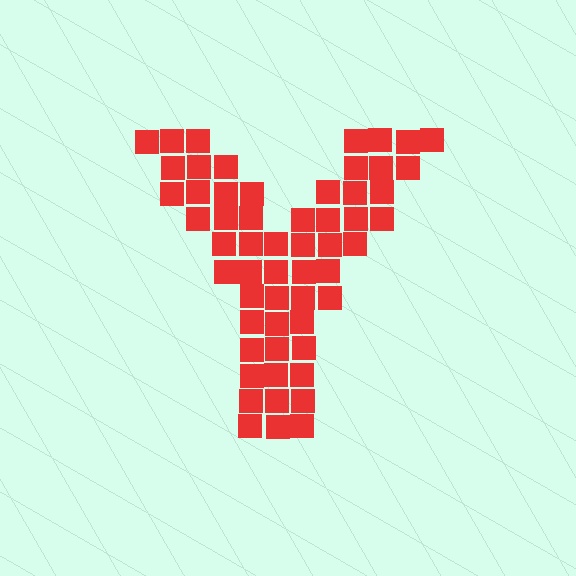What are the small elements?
The small elements are squares.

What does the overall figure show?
The overall figure shows the letter Y.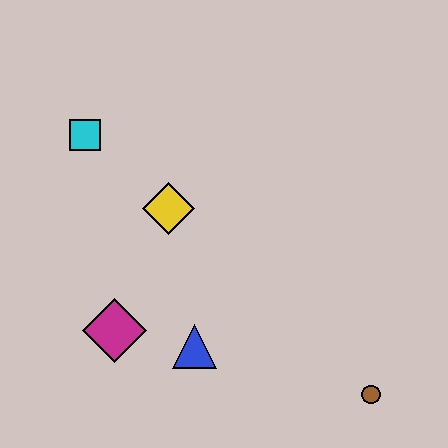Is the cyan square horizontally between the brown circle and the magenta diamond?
No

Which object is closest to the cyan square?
The yellow diamond is closest to the cyan square.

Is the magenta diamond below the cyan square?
Yes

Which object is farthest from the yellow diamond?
The brown circle is farthest from the yellow diamond.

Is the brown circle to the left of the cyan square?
No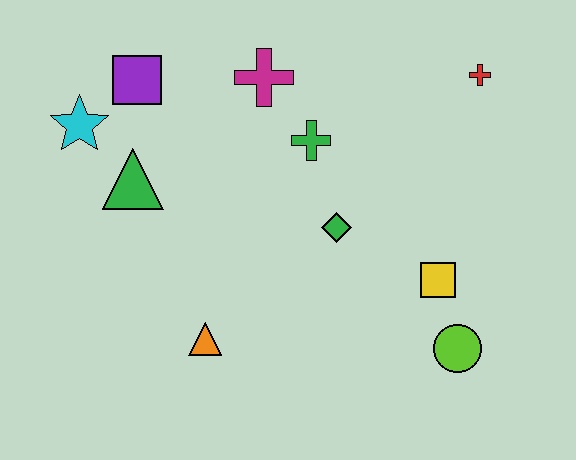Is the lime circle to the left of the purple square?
No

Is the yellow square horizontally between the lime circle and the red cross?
No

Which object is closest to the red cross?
The green cross is closest to the red cross.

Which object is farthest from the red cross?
The cyan star is farthest from the red cross.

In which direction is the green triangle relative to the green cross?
The green triangle is to the left of the green cross.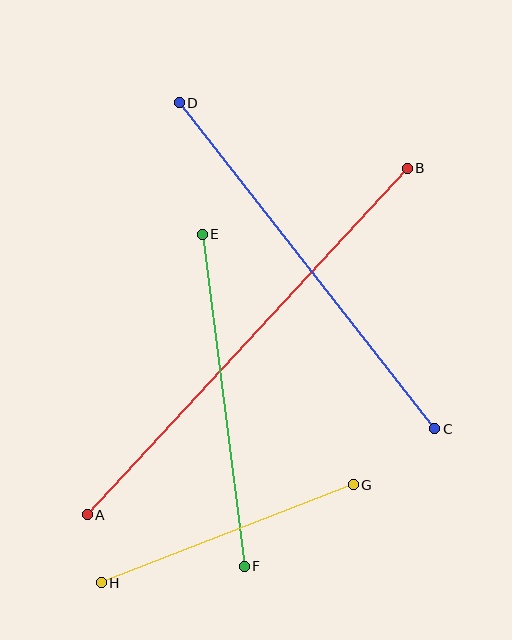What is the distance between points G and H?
The distance is approximately 270 pixels.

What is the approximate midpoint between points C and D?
The midpoint is at approximately (307, 266) pixels.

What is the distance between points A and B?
The distance is approximately 471 pixels.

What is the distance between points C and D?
The distance is approximately 414 pixels.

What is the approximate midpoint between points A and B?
The midpoint is at approximately (247, 341) pixels.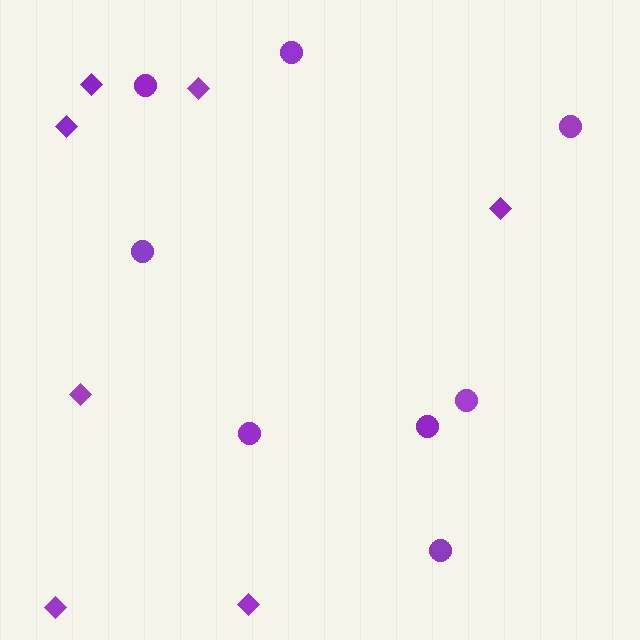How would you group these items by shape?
There are 2 groups: one group of diamonds (7) and one group of circles (8).